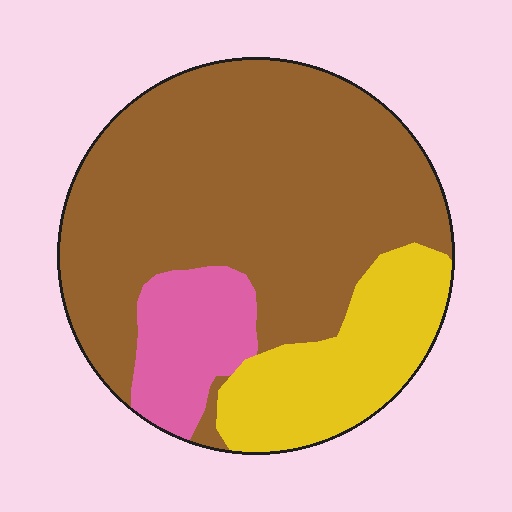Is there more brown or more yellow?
Brown.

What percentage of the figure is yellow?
Yellow takes up about one fifth (1/5) of the figure.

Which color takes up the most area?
Brown, at roughly 65%.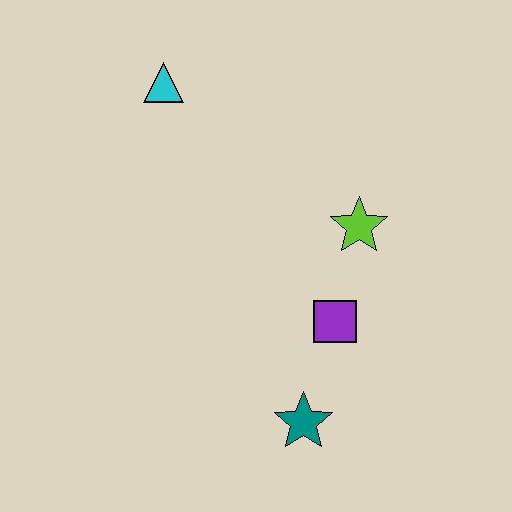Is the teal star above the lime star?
No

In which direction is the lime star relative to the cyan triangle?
The lime star is to the right of the cyan triangle.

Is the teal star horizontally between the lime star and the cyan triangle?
Yes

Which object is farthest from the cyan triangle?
The teal star is farthest from the cyan triangle.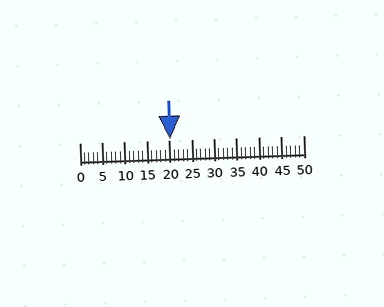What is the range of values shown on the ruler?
The ruler shows values from 0 to 50.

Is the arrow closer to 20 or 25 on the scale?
The arrow is closer to 20.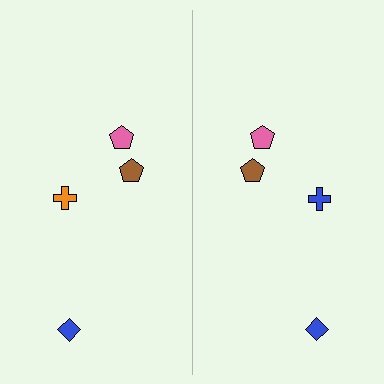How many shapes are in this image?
There are 8 shapes in this image.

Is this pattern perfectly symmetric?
No, the pattern is not perfectly symmetric. The blue cross on the right side breaks the symmetry — its mirror counterpart is orange.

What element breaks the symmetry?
The blue cross on the right side breaks the symmetry — its mirror counterpart is orange.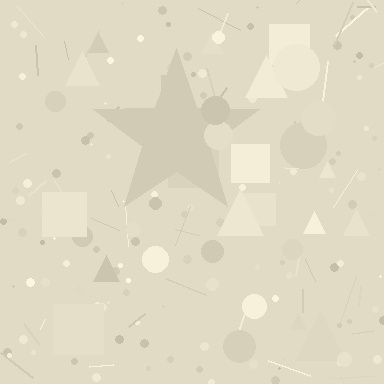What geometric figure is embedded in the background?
A star is embedded in the background.